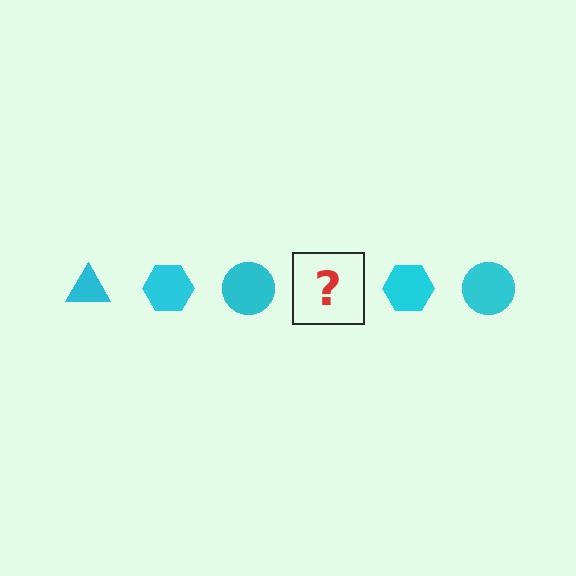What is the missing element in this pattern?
The missing element is a cyan triangle.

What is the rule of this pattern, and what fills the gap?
The rule is that the pattern cycles through triangle, hexagon, circle shapes in cyan. The gap should be filled with a cyan triangle.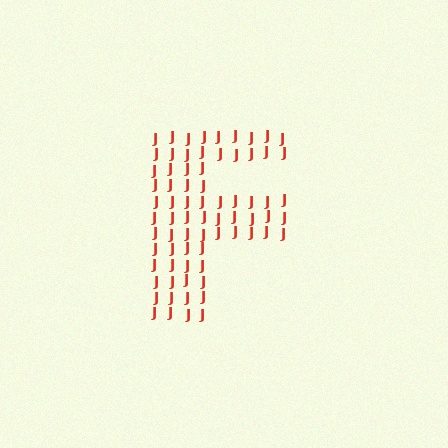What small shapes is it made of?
It is made of small letter J's.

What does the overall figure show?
The overall figure shows the letter F.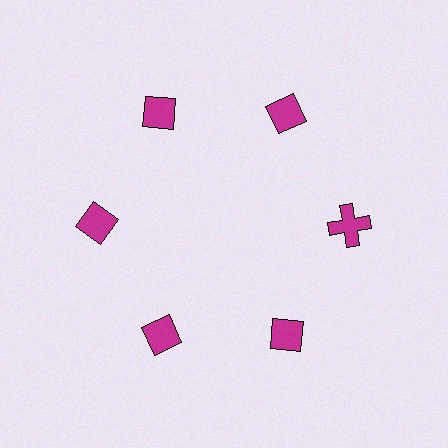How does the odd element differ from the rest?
It has a different shape: cross instead of diamond.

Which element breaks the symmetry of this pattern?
The magenta cross at roughly the 3 o'clock position breaks the symmetry. All other shapes are magenta diamonds.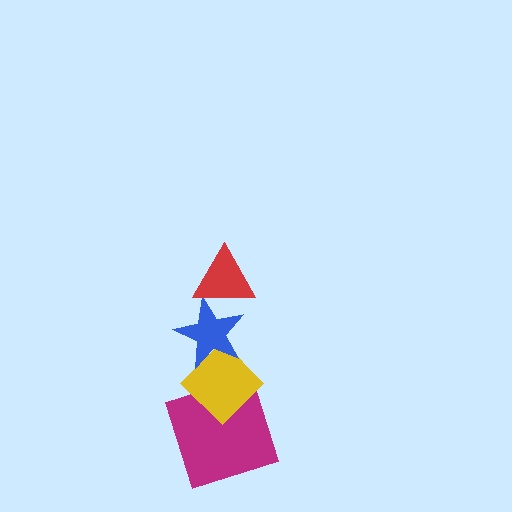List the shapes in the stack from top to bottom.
From top to bottom: the red triangle, the blue star, the yellow diamond, the magenta square.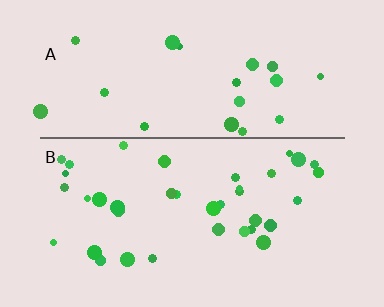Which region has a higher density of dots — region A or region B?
B (the bottom).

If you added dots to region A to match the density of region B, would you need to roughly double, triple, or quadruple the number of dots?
Approximately double.